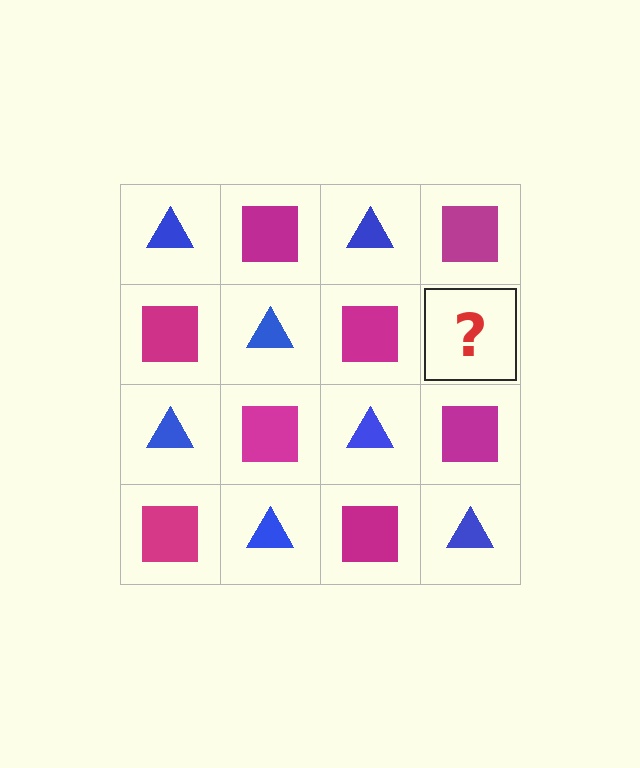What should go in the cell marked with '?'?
The missing cell should contain a blue triangle.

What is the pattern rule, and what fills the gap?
The rule is that it alternates blue triangle and magenta square in a checkerboard pattern. The gap should be filled with a blue triangle.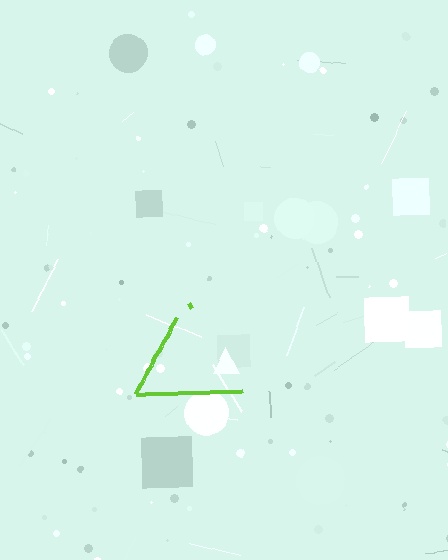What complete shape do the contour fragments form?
The contour fragments form a triangle.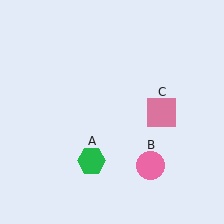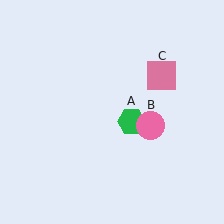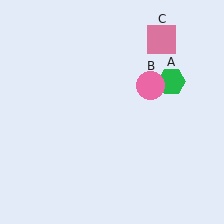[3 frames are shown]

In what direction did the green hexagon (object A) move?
The green hexagon (object A) moved up and to the right.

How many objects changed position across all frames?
3 objects changed position: green hexagon (object A), pink circle (object B), pink square (object C).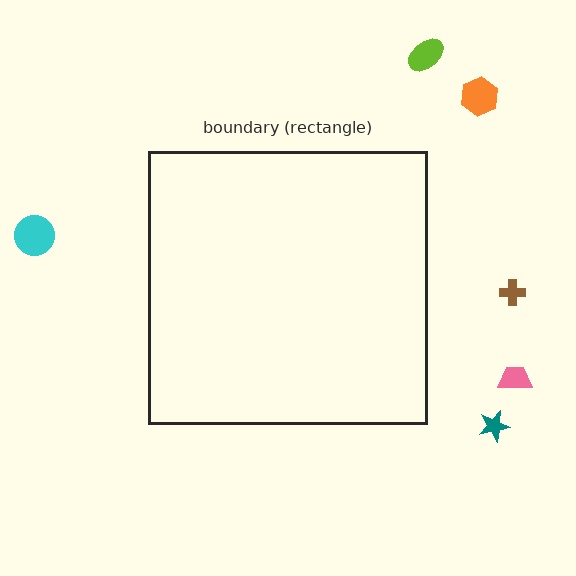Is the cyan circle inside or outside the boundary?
Outside.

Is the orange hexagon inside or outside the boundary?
Outside.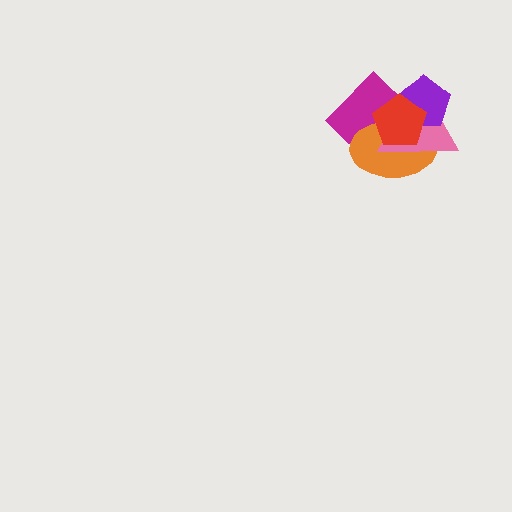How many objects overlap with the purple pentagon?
4 objects overlap with the purple pentagon.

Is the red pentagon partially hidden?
No, no other shape covers it.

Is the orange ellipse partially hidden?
Yes, it is partially covered by another shape.